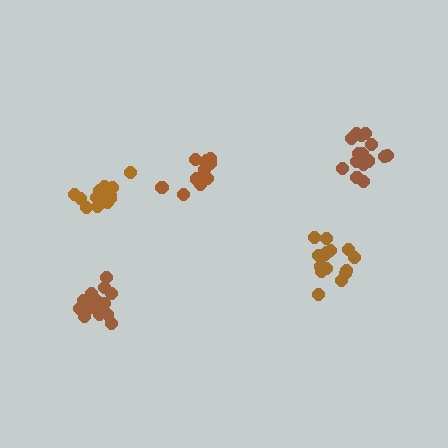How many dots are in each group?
Group 1: 16 dots, Group 2: 15 dots, Group 3: 15 dots, Group 4: 17 dots, Group 5: 15 dots (78 total).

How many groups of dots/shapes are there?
There are 5 groups.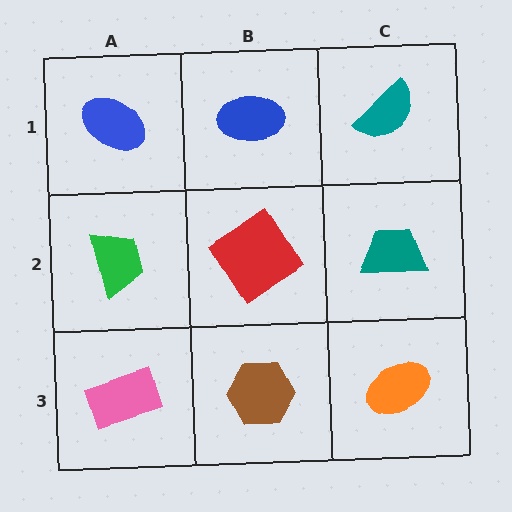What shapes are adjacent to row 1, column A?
A green trapezoid (row 2, column A), a blue ellipse (row 1, column B).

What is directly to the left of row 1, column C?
A blue ellipse.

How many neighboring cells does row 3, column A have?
2.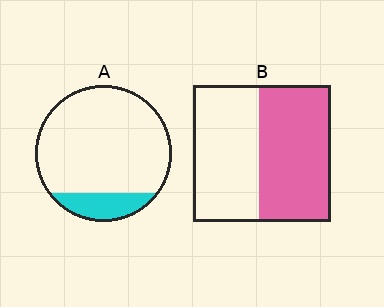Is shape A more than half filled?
No.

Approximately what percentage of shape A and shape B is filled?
A is approximately 15% and B is approximately 50%.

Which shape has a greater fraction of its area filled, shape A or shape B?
Shape B.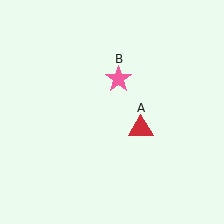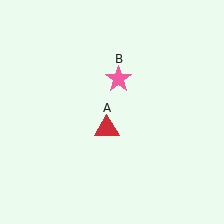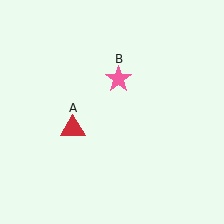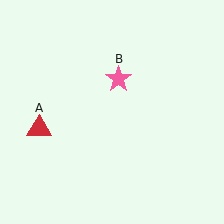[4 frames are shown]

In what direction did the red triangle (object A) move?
The red triangle (object A) moved left.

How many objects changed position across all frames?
1 object changed position: red triangle (object A).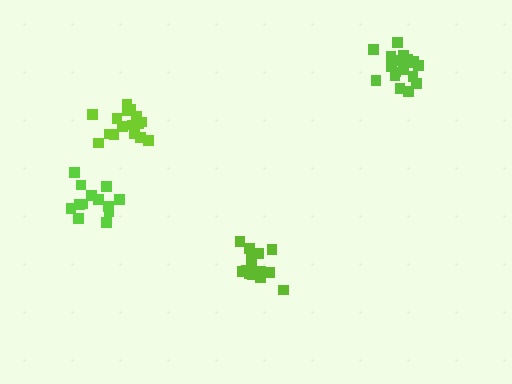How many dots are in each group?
Group 1: 13 dots, Group 2: 19 dots, Group 3: 17 dots, Group 4: 15 dots (64 total).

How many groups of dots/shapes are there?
There are 4 groups.